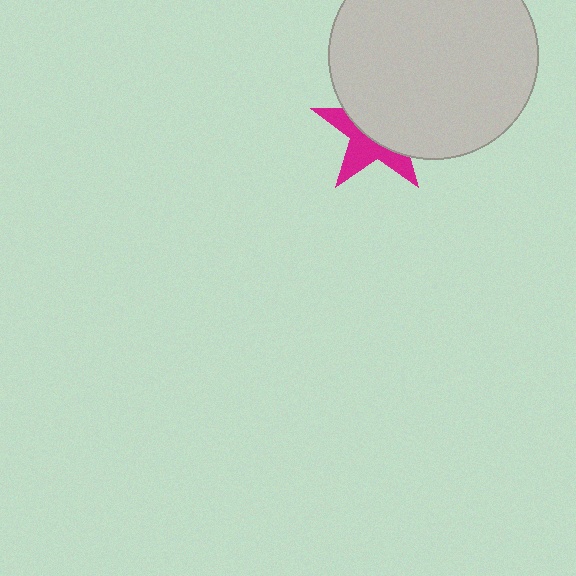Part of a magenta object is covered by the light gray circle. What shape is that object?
It is a star.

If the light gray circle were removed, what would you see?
You would see the complete magenta star.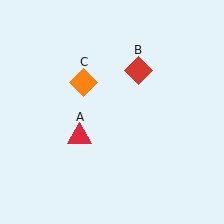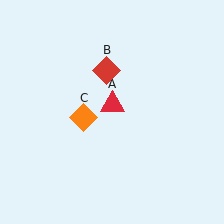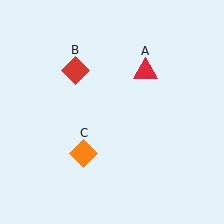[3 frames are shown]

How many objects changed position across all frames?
3 objects changed position: red triangle (object A), red diamond (object B), orange diamond (object C).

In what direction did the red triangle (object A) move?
The red triangle (object A) moved up and to the right.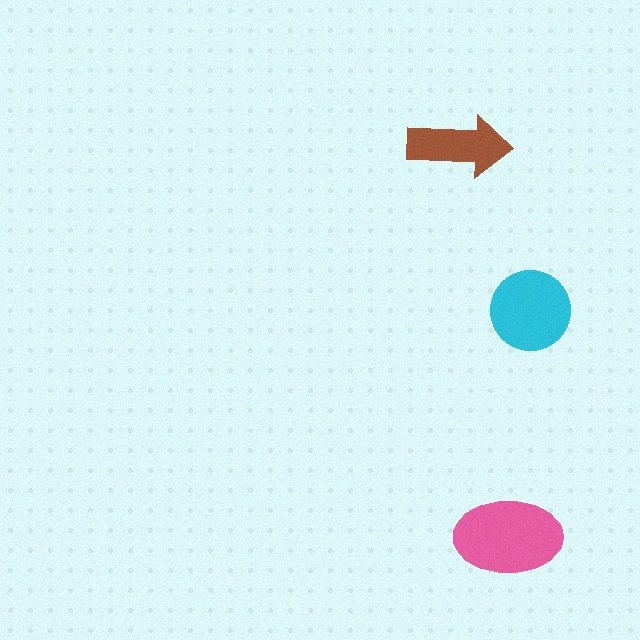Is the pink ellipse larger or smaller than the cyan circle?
Larger.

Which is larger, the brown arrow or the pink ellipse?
The pink ellipse.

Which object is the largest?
The pink ellipse.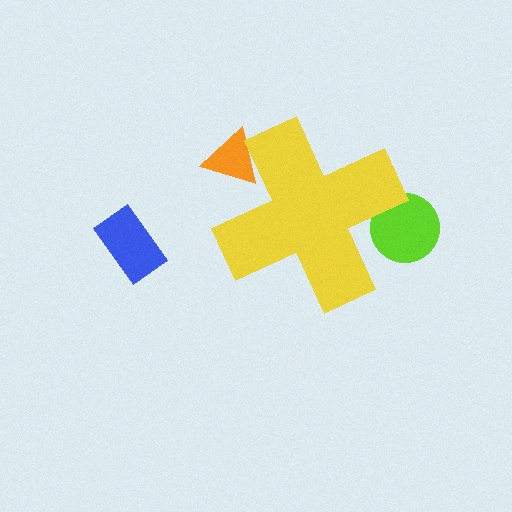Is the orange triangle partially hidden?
Yes, the orange triangle is partially hidden behind the yellow cross.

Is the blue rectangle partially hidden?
No, the blue rectangle is fully visible.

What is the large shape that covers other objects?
A yellow cross.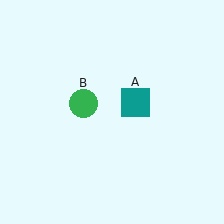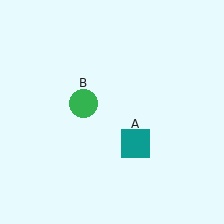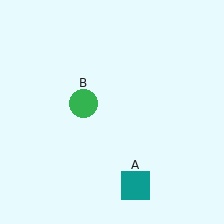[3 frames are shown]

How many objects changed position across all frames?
1 object changed position: teal square (object A).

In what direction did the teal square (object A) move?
The teal square (object A) moved down.